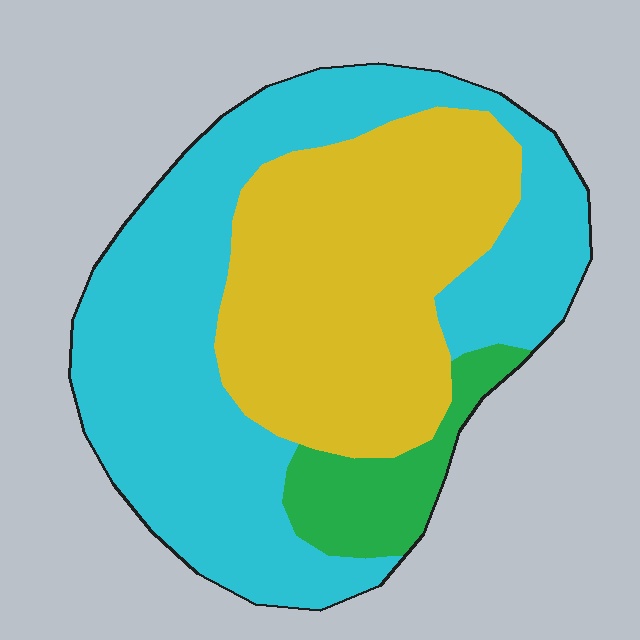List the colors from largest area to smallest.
From largest to smallest: cyan, yellow, green.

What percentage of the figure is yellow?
Yellow takes up between a quarter and a half of the figure.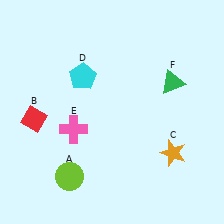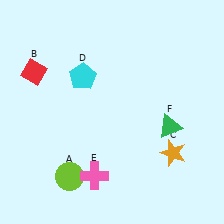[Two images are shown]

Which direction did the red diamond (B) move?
The red diamond (B) moved up.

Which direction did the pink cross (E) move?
The pink cross (E) moved down.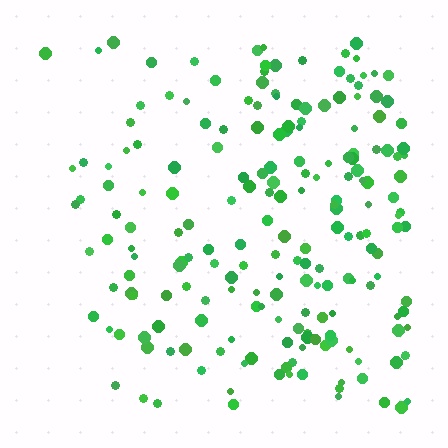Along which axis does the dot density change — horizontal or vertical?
Horizontal.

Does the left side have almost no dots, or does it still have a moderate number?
Still a moderate number, just noticeably fewer than the right.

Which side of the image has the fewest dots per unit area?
The left.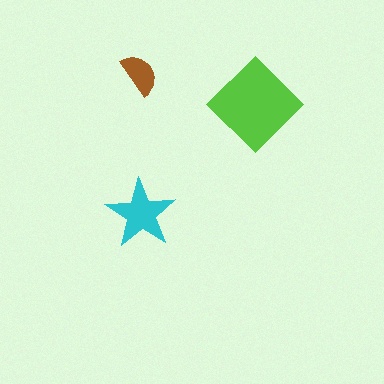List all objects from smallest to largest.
The brown semicircle, the cyan star, the lime diamond.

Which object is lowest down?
The cyan star is bottommost.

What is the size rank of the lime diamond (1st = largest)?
1st.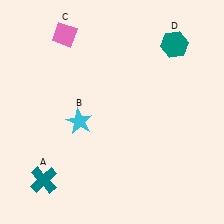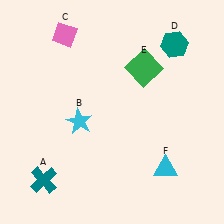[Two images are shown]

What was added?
A green square (E), a cyan triangle (F) were added in Image 2.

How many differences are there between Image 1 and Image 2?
There are 2 differences between the two images.